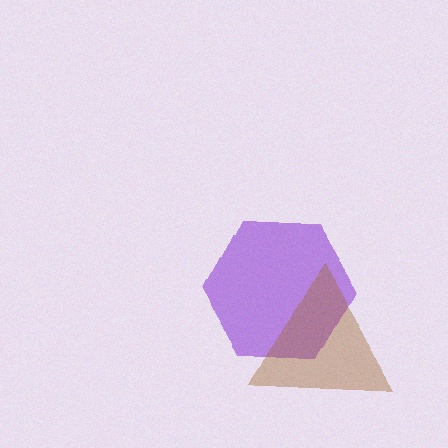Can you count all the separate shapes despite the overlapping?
Yes, there are 2 separate shapes.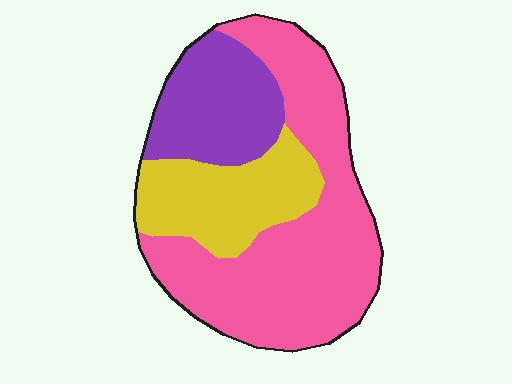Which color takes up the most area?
Pink, at roughly 55%.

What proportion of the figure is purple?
Purple covers roughly 20% of the figure.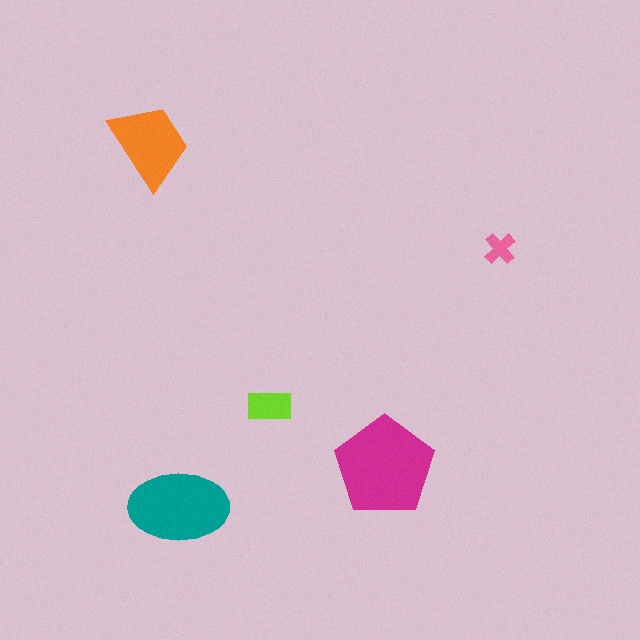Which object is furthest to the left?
The orange trapezoid is leftmost.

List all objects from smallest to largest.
The pink cross, the lime rectangle, the orange trapezoid, the teal ellipse, the magenta pentagon.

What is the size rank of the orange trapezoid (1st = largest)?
3rd.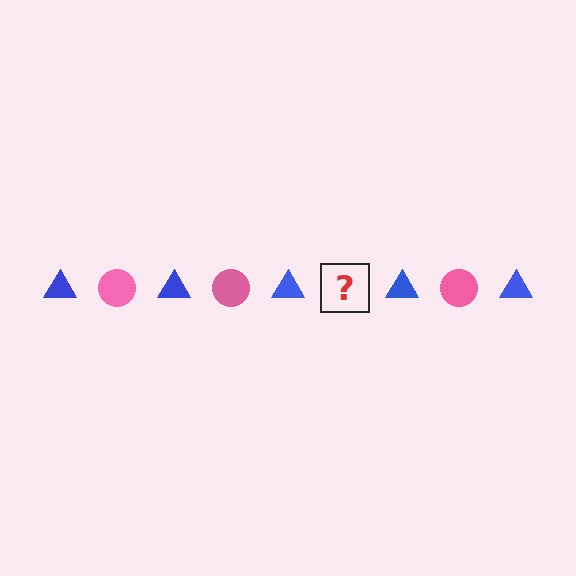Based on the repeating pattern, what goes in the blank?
The blank should be a pink circle.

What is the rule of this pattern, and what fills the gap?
The rule is that the pattern alternates between blue triangle and pink circle. The gap should be filled with a pink circle.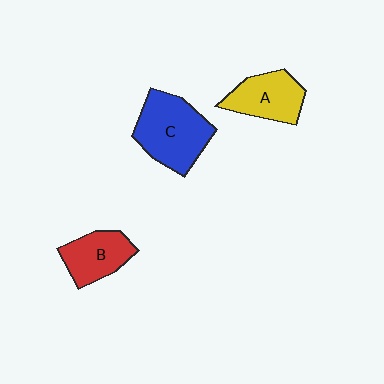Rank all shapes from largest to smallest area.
From largest to smallest: C (blue), A (yellow), B (red).